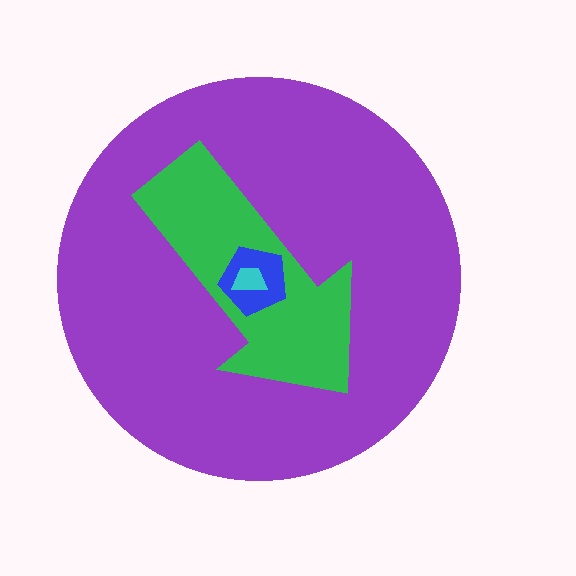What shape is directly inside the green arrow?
The blue pentagon.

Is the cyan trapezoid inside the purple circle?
Yes.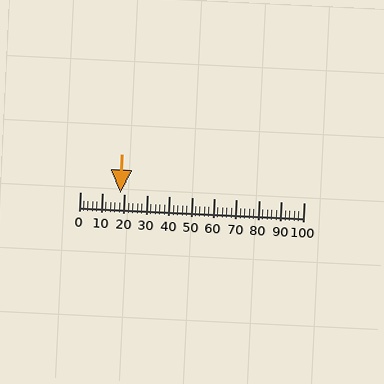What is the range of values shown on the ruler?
The ruler shows values from 0 to 100.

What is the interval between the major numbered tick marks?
The major tick marks are spaced 10 units apart.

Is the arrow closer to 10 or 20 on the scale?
The arrow is closer to 20.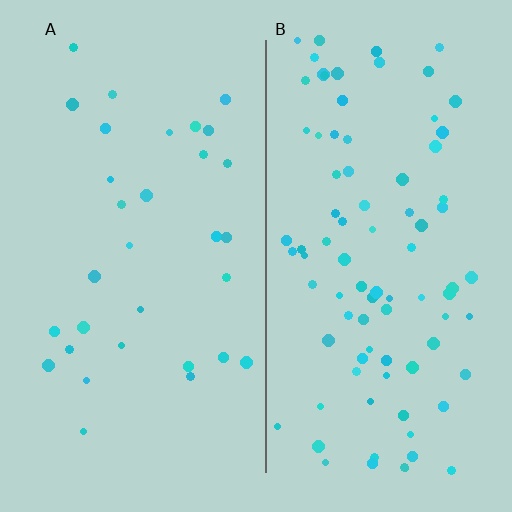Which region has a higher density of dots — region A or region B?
B (the right).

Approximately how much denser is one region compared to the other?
Approximately 2.8× — region B over region A.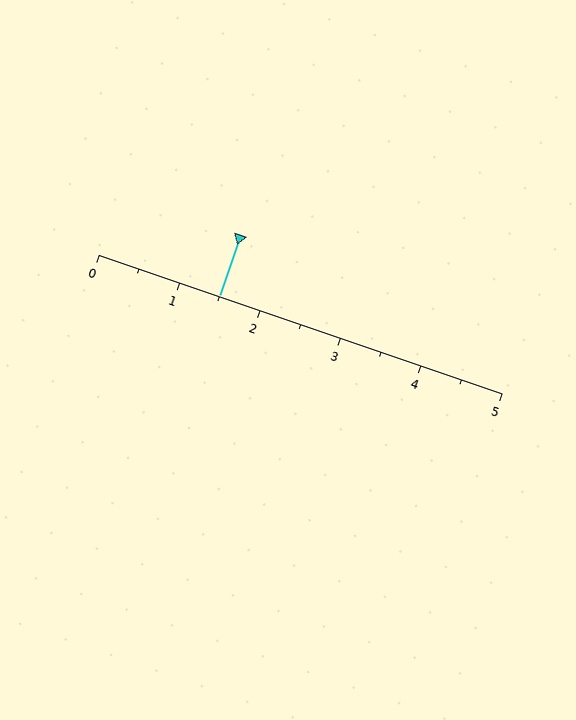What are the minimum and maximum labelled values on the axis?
The axis runs from 0 to 5.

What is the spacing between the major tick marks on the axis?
The major ticks are spaced 1 apart.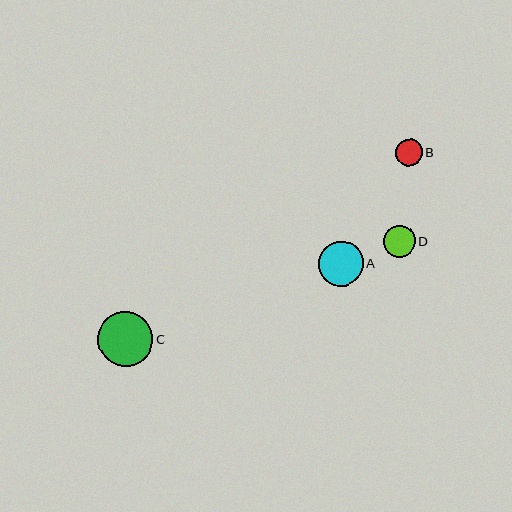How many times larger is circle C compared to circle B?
Circle C is approximately 2.0 times the size of circle B.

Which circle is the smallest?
Circle B is the smallest with a size of approximately 27 pixels.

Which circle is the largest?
Circle C is the largest with a size of approximately 55 pixels.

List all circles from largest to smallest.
From largest to smallest: C, A, D, B.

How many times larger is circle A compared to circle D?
Circle A is approximately 1.4 times the size of circle D.